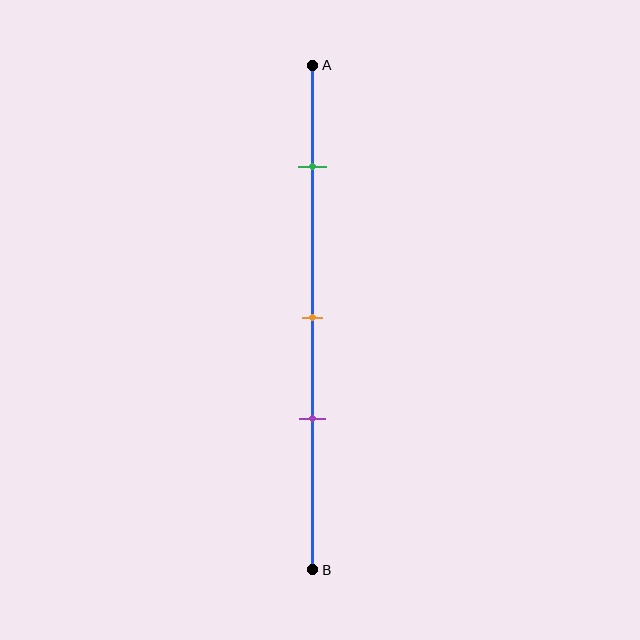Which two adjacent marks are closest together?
The orange and purple marks are the closest adjacent pair.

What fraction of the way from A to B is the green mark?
The green mark is approximately 20% (0.2) of the way from A to B.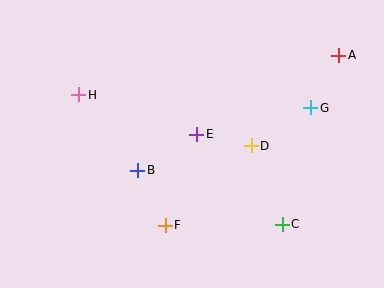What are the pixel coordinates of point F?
Point F is at (165, 225).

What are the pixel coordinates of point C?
Point C is at (282, 224).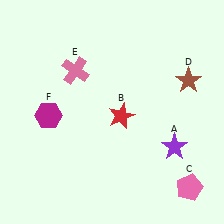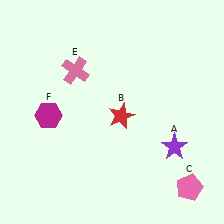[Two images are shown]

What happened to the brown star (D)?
The brown star (D) was removed in Image 2. It was in the top-right area of Image 1.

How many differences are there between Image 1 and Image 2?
There is 1 difference between the two images.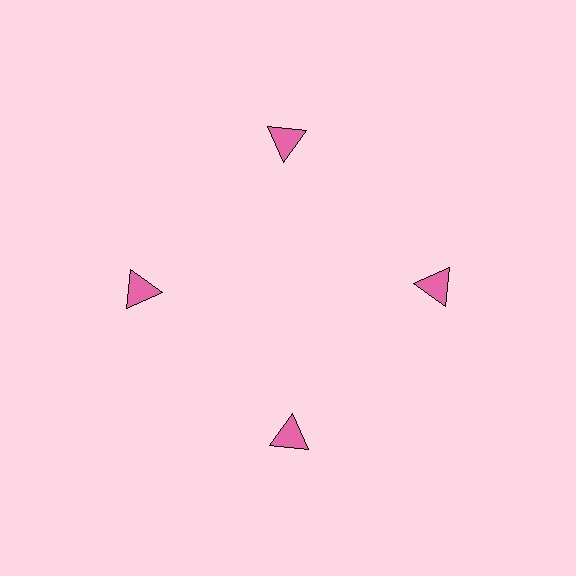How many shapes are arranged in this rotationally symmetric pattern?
There are 4 shapes, arranged in 4 groups of 1.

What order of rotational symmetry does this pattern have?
This pattern has 4-fold rotational symmetry.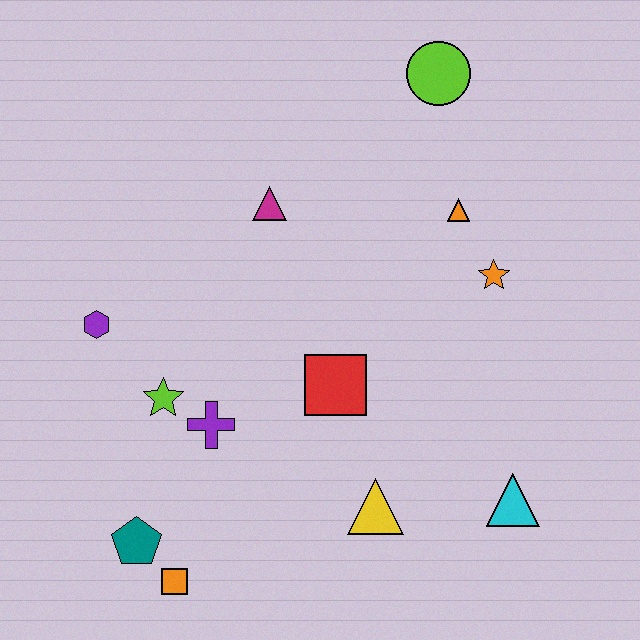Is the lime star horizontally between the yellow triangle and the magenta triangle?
No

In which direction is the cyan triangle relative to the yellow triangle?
The cyan triangle is to the right of the yellow triangle.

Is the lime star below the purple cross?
No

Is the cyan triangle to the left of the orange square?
No